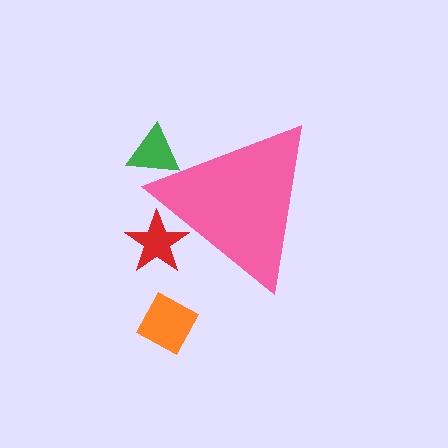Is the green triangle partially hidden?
Yes, the green triangle is partially hidden behind the pink triangle.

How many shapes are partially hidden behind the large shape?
2 shapes are partially hidden.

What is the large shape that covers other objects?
A pink triangle.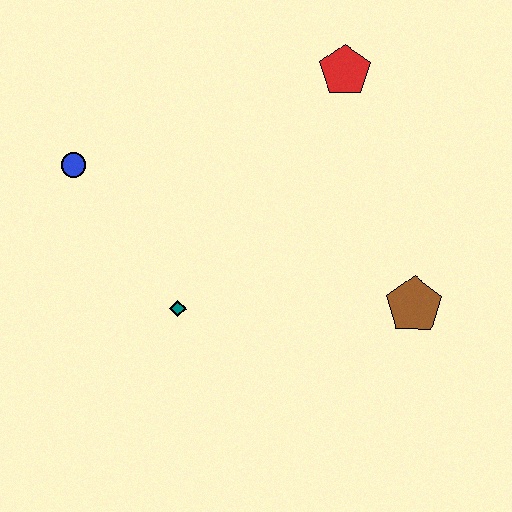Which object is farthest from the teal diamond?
The red pentagon is farthest from the teal diamond.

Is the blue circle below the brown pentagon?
No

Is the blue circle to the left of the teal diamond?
Yes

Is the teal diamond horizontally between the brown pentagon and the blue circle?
Yes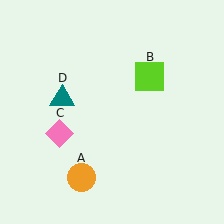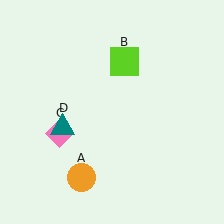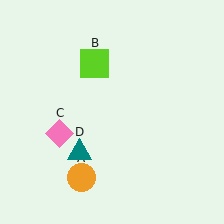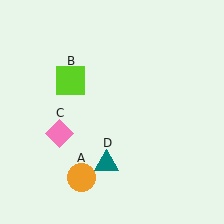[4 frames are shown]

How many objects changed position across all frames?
2 objects changed position: lime square (object B), teal triangle (object D).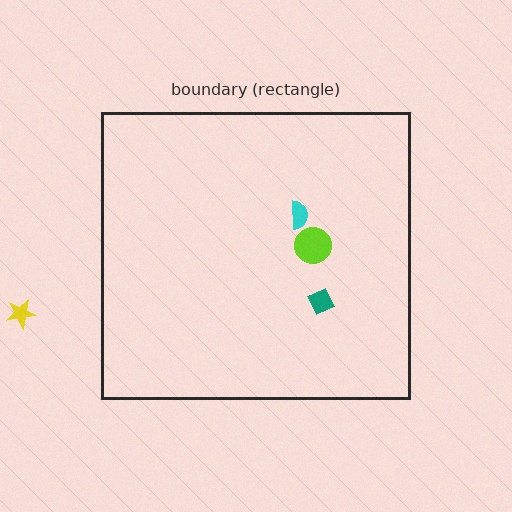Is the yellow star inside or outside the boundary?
Outside.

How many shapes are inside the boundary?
3 inside, 1 outside.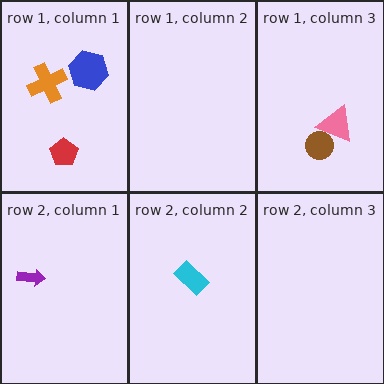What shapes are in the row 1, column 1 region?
The red pentagon, the orange cross, the blue hexagon.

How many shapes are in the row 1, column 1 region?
3.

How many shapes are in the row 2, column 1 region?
1.